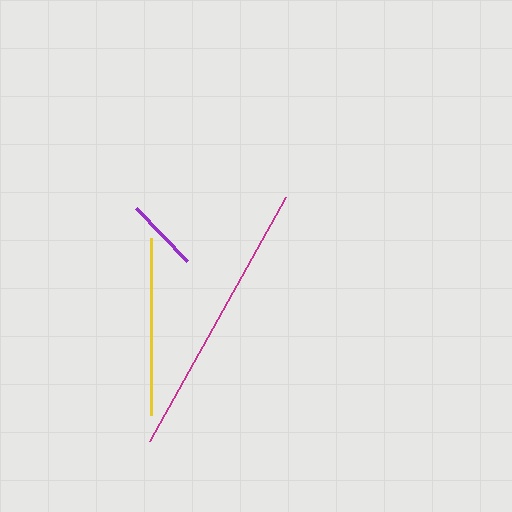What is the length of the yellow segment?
The yellow segment is approximately 178 pixels long.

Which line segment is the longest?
The magenta line is the longest at approximately 279 pixels.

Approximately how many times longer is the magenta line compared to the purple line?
The magenta line is approximately 3.8 times the length of the purple line.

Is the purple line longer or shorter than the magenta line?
The magenta line is longer than the purple line.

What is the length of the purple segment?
The purple segment is approximately 73 pixels long.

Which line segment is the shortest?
The purple line is the shortest at approximately 73 pixels.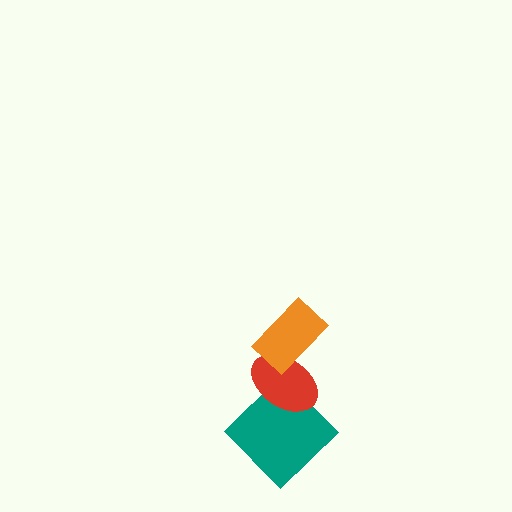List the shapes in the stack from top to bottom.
From top to bottom: the orange rectangle, the red ellipse, the teal diamond.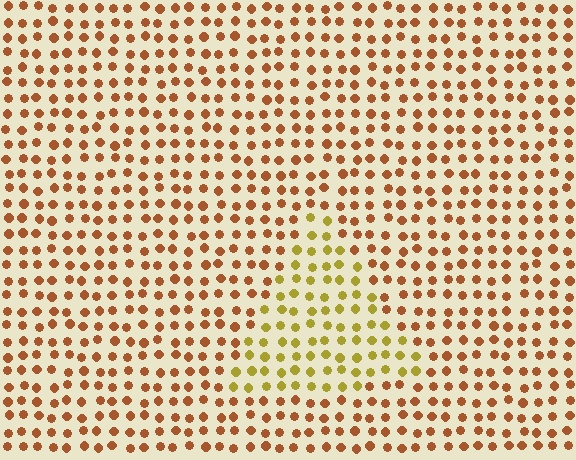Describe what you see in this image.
The image is filled with small brown elements in a uniform arrangement. A triangle-shaped region is visible where the elements are tinted to a slightly different hue, forming a subtle color boundary.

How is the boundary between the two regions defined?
The boundary is defined purely by a slight shift in hue (about 37 degrees). Spacing, size, and orientation are identical on both sides.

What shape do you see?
I see a triangle.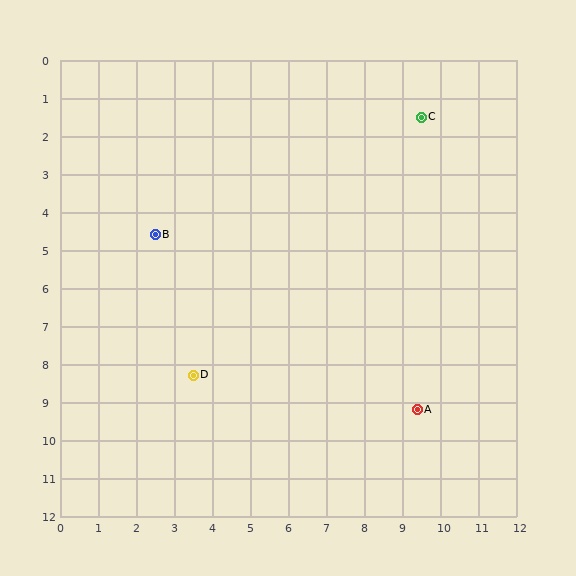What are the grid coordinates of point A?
Point A is at approximately (9.4, 9.2).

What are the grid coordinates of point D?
Point D is at approximately (3.5, 8.3).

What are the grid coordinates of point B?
Point B is at approximately (2.5, 4.6).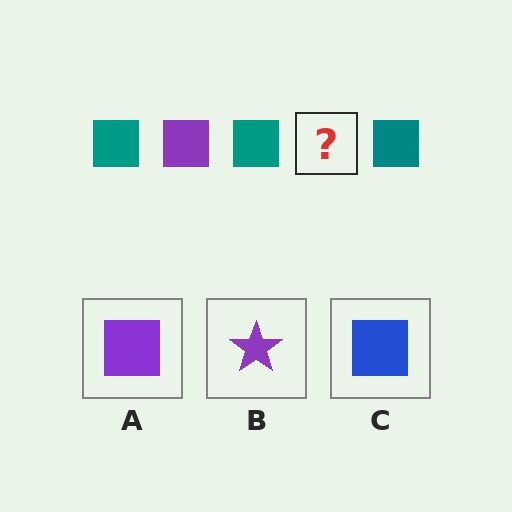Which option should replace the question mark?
Option A.